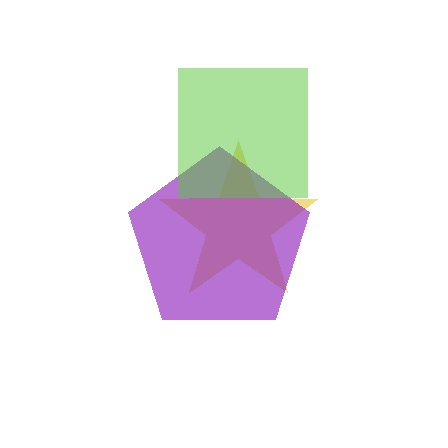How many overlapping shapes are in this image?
There are 3 overlapping shapes in the image.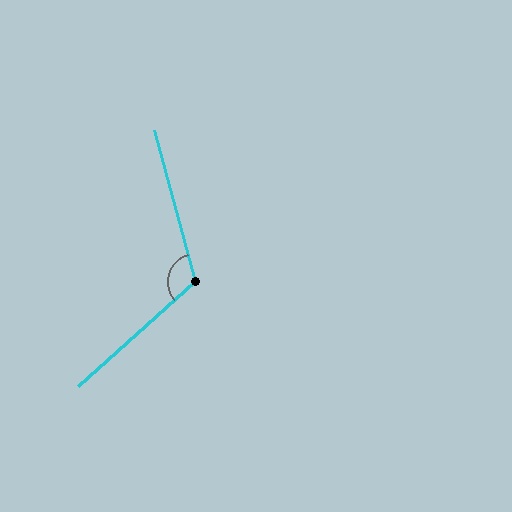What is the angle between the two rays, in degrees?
Approximately 117 degrees.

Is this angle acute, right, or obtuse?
It is obtuse.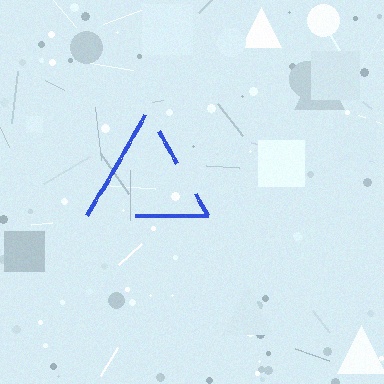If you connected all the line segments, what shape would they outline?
They would outline a triangle.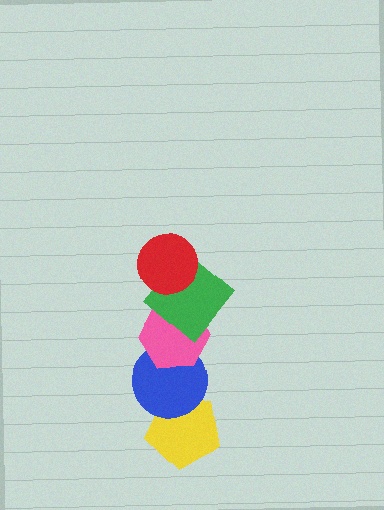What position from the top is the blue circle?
The blue circle is 4th from the top.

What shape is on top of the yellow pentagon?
The blue circle is on top of the yellow pentagon.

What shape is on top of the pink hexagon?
The green diamond is on top of the pink hexagon.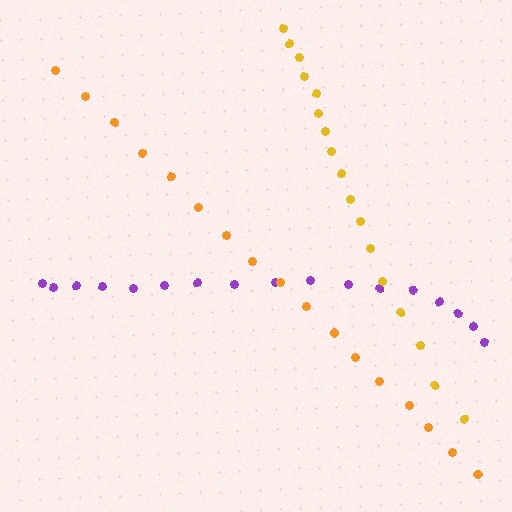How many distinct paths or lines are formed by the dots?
There are 3 distinct paths.